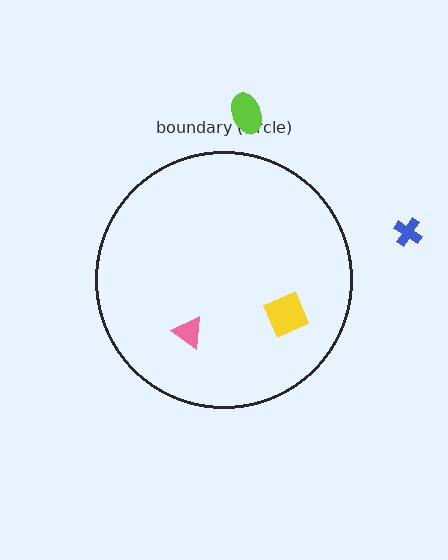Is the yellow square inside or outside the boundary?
Inside.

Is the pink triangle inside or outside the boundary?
Inside.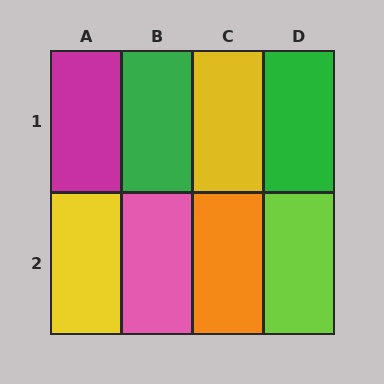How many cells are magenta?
1 cell is magenta.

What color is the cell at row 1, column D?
Green.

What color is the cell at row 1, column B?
Green.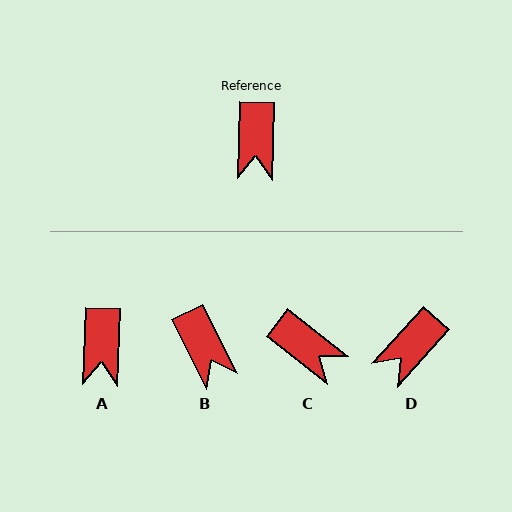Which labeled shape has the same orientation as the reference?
A.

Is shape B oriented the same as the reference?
No, it is off by about 29 degrees.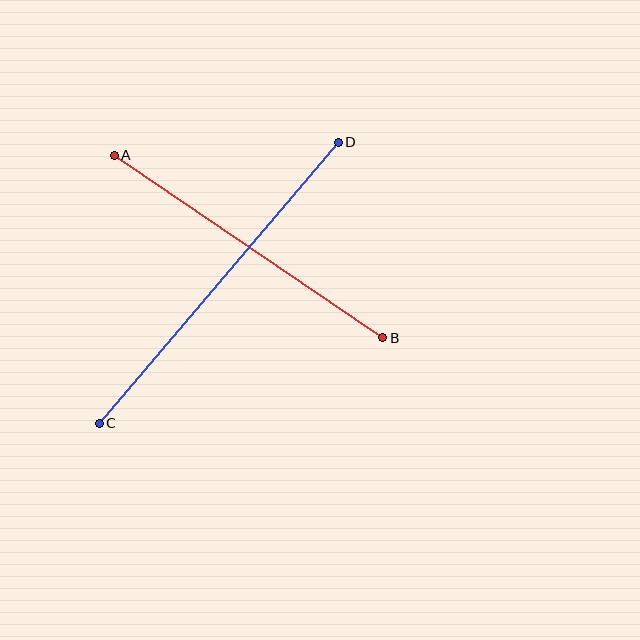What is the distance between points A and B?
The distance is approximately 325 pixels.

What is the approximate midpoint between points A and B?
The midpoint is at approximately (248, 246) pixels.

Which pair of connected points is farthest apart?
Points C and D are farthest apart.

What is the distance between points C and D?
The distance is approximately 369 pixels.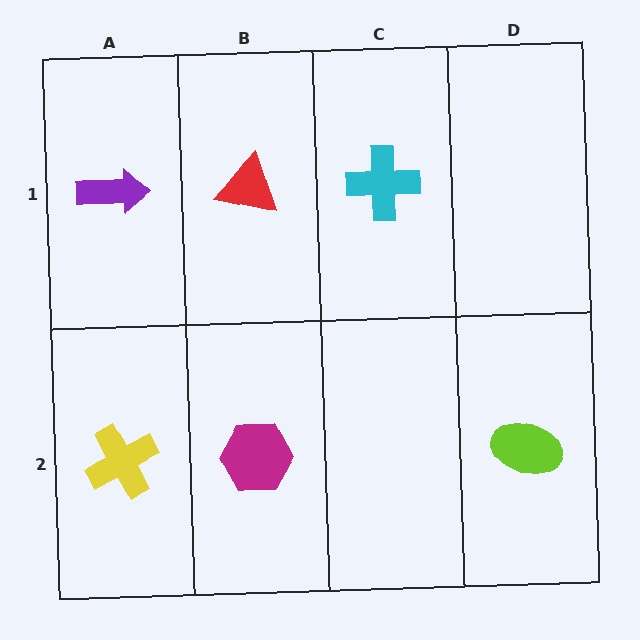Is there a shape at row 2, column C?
No, that cell is empty.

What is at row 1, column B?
A red triangle.